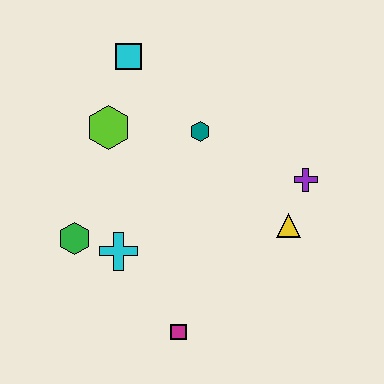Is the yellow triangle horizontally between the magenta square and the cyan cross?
No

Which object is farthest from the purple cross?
The green hexagon is farthest from the purple cross.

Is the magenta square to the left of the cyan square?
No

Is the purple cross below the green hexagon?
No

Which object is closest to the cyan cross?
The green hexagon is closest to the cyan cross.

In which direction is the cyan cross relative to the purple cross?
The cyan cross is to the left of the purple cross.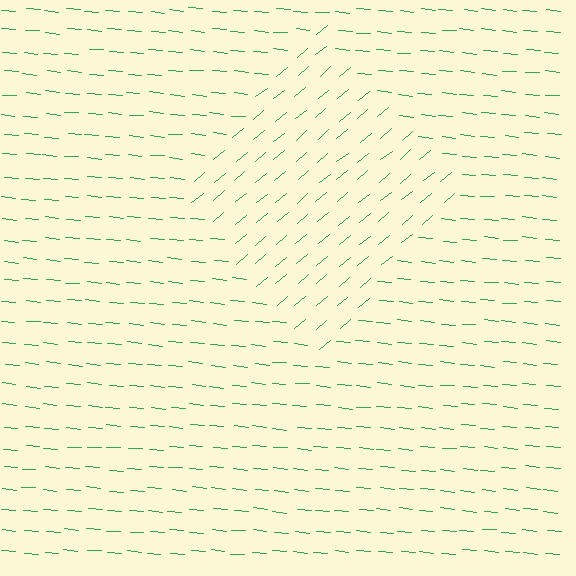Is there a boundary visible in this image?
Yes, there is a texture boundary formed by a change in line orientation.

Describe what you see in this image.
The image is filled with small green line segments. A diamond region in the image has lines oriented differently from the surrounding lines, creating a visible texture boundary.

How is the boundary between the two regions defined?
The boundary is defined purely by a change in line orientation (approximately 45 degrees difference). All lines are the same color and thickness.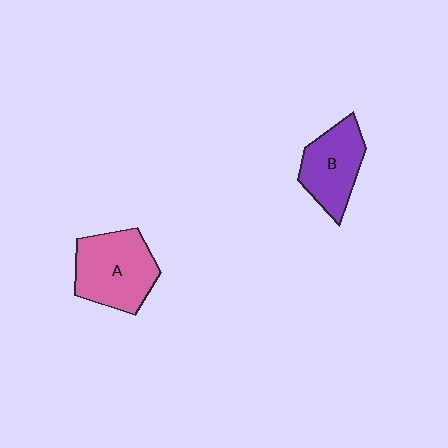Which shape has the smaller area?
Shape B (purple).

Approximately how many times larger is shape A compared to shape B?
Approximately 1.3 times.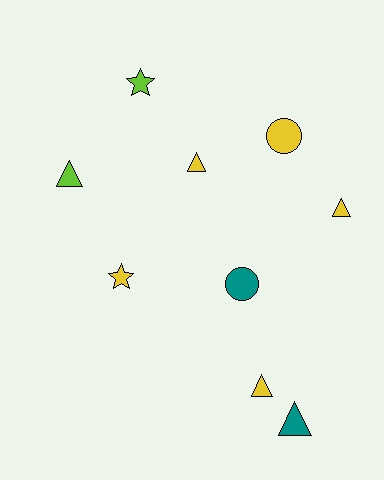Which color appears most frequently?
Yellow, with 5 objects.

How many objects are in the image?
There are 9 objects.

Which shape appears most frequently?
Triangle, with 5 objects.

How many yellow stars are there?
There is 1 yellow star.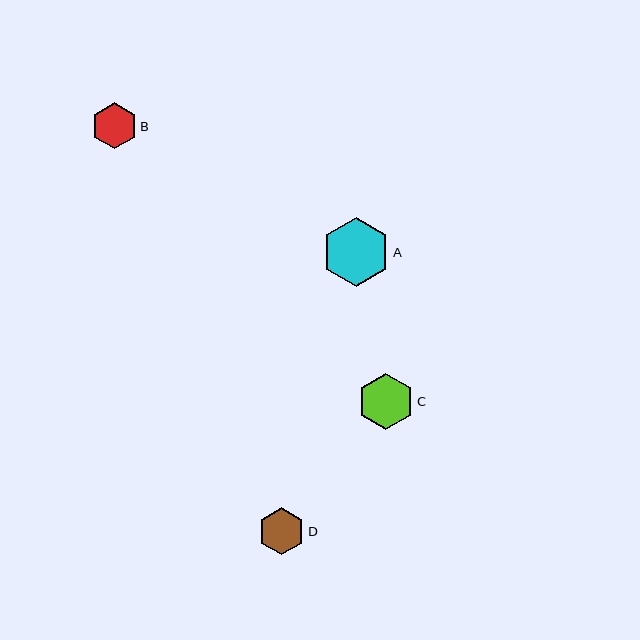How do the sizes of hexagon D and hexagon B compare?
Hexagon D and hexagon B are approximately the same size.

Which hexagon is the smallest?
Hexagon B is the smallest with a size of approximately 46 pixels.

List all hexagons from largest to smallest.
From largest to smallest: A, C, D, B.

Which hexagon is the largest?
Hexagon A is the largest with a size of approximately 69 pixels.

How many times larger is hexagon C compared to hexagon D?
Hexagon C is approximately 1.2 times the size of hexagon D.